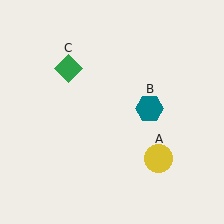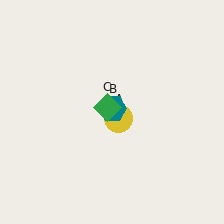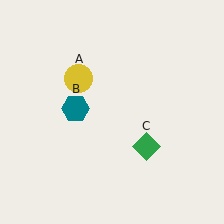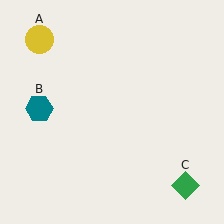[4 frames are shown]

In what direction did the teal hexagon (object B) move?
The teal hexagon (object B) moved left.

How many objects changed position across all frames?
3 objects changed position: yellow circle (object A), teal hexagon (object B), green diamond (object C).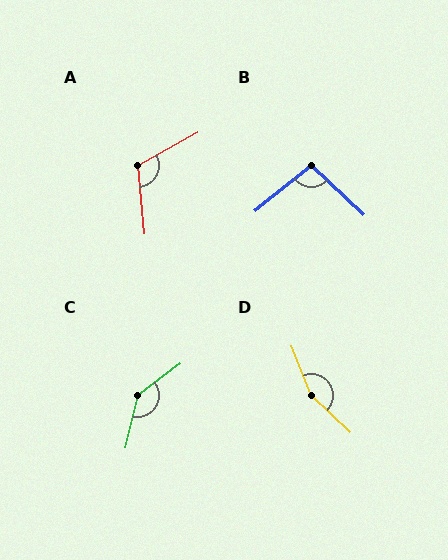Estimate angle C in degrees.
Approximately 140 degrees.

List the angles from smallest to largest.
B (98°), A (113°), C (140°), D (156°).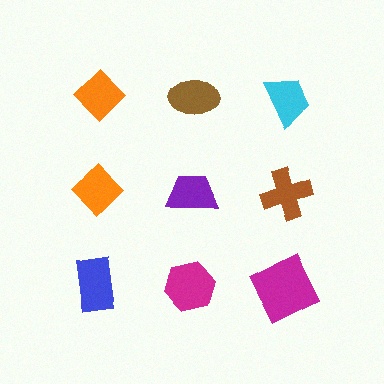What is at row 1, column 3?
A cyan trapezoid.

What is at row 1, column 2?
A brown ellipse.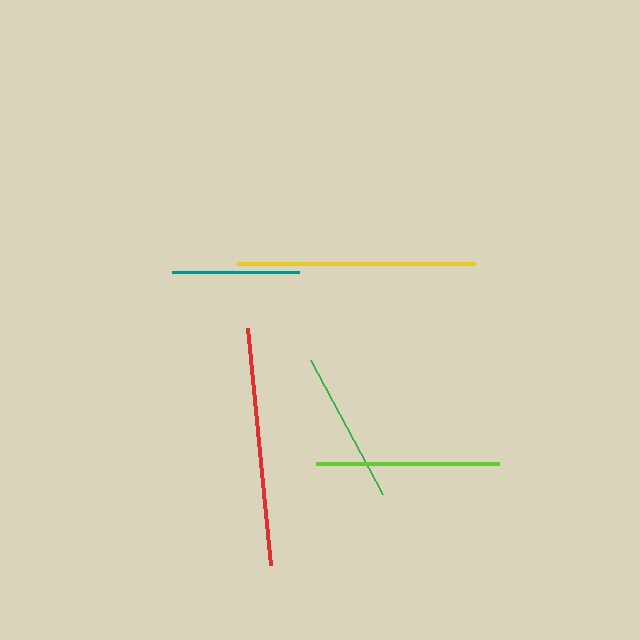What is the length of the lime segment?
The lime segment is approximately 183 pixels long.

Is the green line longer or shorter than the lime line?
The lime line is longer than the green line.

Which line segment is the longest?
The red line is the longest at approximately 238 pixels.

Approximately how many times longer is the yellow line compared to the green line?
The yellow line is approximately 1.6 times the length of the green line.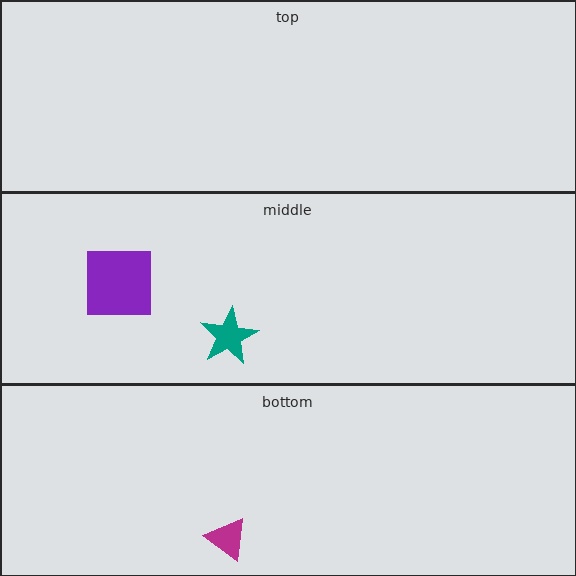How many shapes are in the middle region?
2.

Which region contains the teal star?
The middle region.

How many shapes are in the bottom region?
1.